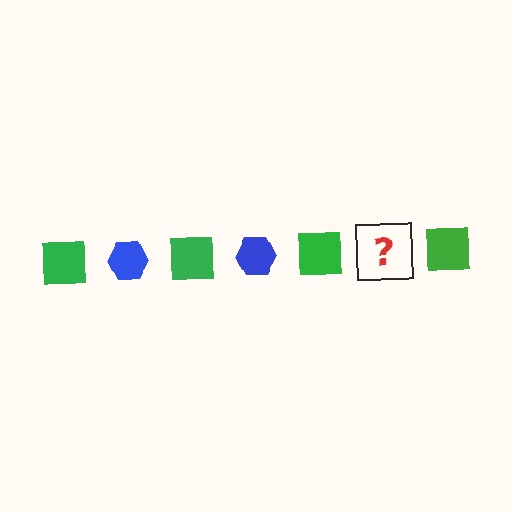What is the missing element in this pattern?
The missing element is a blue hexagon.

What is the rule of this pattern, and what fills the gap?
The rule is that the pattern alternates between green square and blue hexagon. The gap should be filled with a blue hexagon.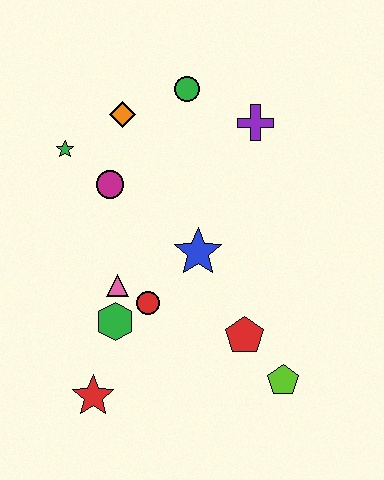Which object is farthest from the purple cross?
The red star is farthest from the purple cross.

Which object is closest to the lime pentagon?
The red pentagon is closest to the lime pentagon.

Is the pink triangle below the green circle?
Yes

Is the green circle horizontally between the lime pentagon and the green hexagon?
Yes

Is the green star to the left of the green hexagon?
Yes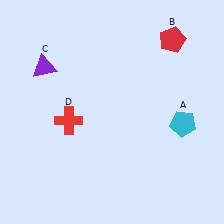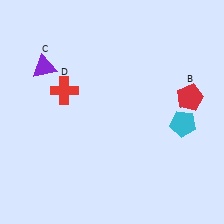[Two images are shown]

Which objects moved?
The objects that moved are: the red pentagon (B), the red cross (D).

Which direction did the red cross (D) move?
The red cross (D) moved up.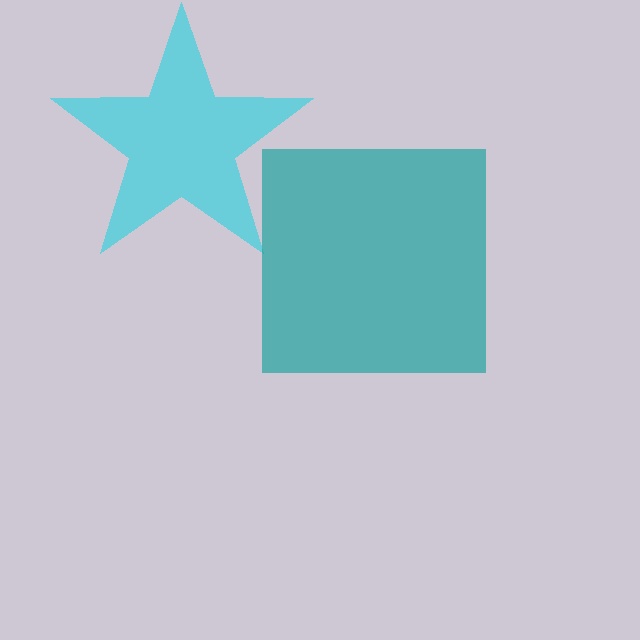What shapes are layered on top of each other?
The layered shapes are: a cyan star, a teal square.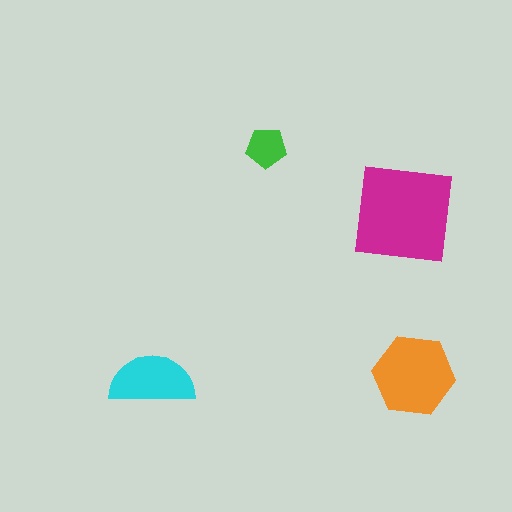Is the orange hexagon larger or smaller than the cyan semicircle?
Larger.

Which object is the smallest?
The green pentagon.